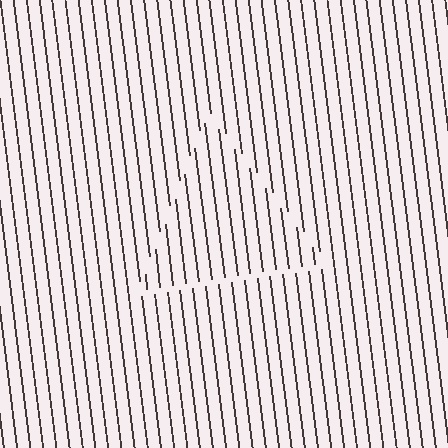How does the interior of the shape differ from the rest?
The interior of the shape contains the same grating, shifted by half a period — the contour is defined by the phase discontinuity where line-ends from the inner and outer gratings abut.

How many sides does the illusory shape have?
3 sides — the line-ends trace a triangle.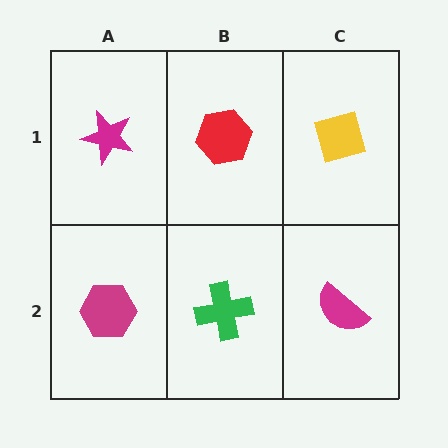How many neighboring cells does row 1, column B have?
3.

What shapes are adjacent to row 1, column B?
A green cross (row 2, column B), a magenta star (row 1, column A), a yellow diamond (row 1, column C).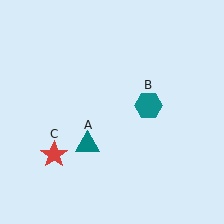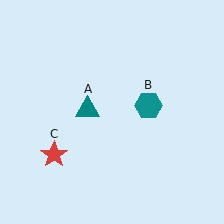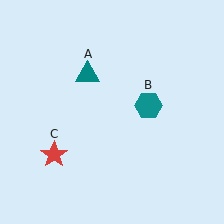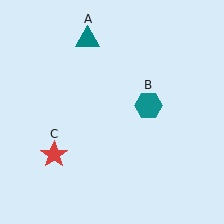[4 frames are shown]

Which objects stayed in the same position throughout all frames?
Teal hexagon (object B) and red star (object C) remained stationary.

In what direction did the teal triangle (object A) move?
The teal triangle (object A) moved up.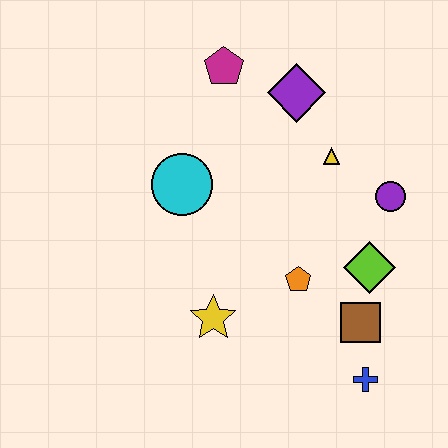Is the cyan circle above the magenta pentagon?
No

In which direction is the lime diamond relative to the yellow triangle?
The lime diamond is below the yellow triangle.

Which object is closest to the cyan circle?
The magenta pentagon is closest to the cyan circle.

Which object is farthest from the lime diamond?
The magenta pentagon is farthest from the lime diamond.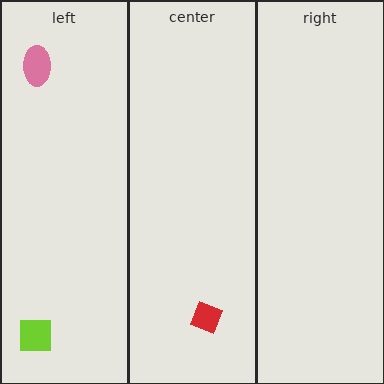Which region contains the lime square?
The left region.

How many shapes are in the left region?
2.